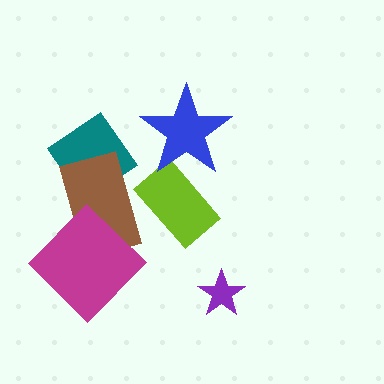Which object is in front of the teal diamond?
The brown rectangle is in front of the teal diamond.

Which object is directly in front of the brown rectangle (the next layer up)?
The lime rectangle is directly in front of the brown rectangle.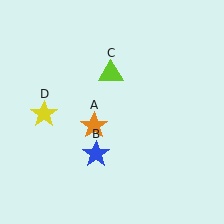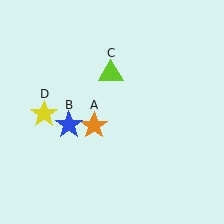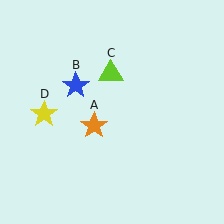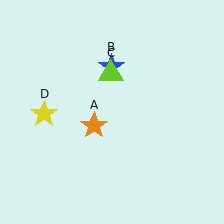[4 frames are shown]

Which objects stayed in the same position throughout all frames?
Orange star (object A) and lime triangle (object C) and yellow star (object D) remained stationary.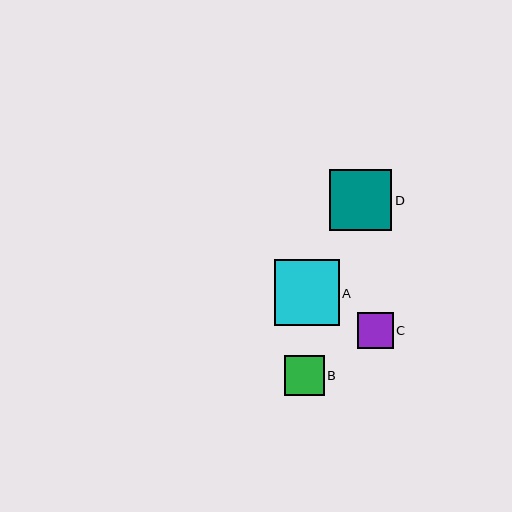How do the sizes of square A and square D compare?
Square A and square D are approximately the same size.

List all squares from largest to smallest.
From largest to smallest: A, D, B, C.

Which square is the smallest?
Square C is the smallest with a size of approximately 36 pixels.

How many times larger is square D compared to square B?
Square D is approximately 1.6 times the size of square B.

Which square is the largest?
Square A is the largest with a size of approximately 65 pixels.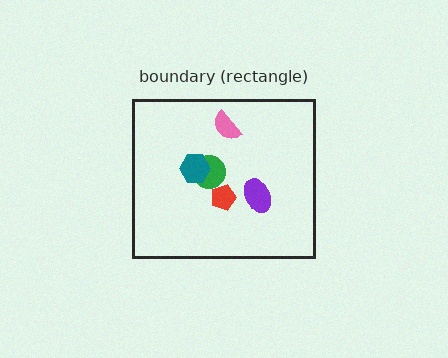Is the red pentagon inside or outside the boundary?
Inside.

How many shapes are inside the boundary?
5 inside, 0 outside.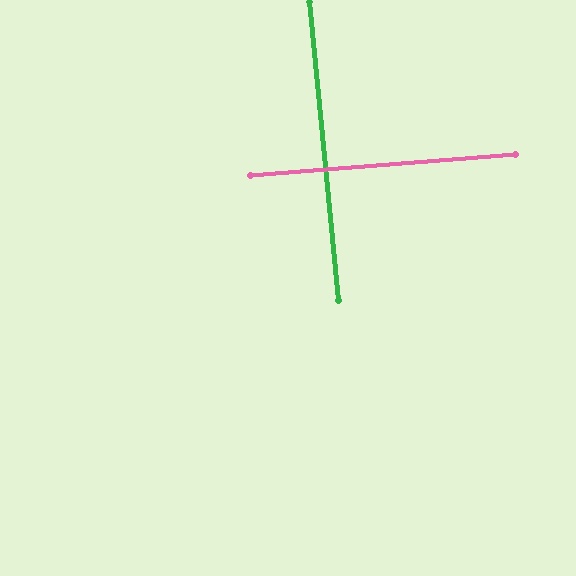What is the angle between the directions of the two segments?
Approximately 89 degrees.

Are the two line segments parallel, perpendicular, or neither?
Perpendicular — they meet at approximately 89°.